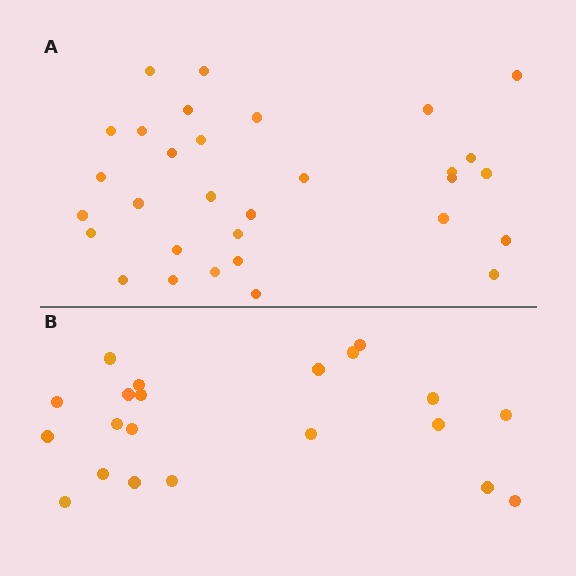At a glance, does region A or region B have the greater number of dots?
Region A (the top region) has more dots.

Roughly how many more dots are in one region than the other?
Region A has roughly 10 or so more dots than region B.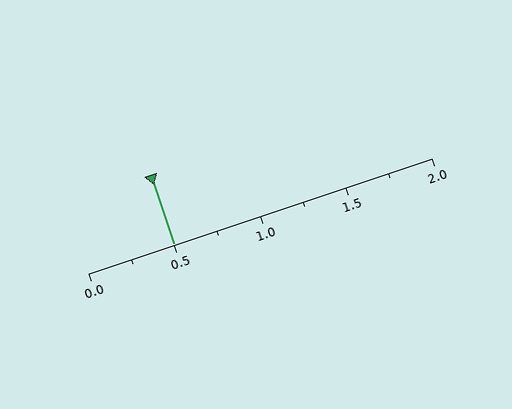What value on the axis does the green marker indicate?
The marker indicates approximately 0.5.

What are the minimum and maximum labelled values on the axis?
The axis runs from 0.0 to 2.0.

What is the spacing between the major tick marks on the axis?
The major ticks are spaced 0.5 apart.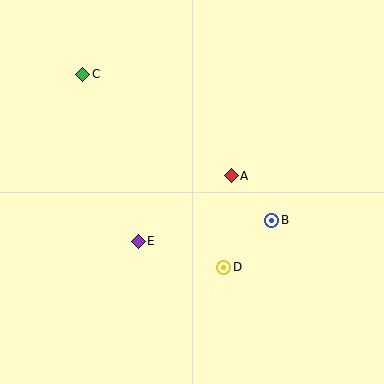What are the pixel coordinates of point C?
Point C is at (83, 74).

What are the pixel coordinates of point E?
Point E is at (138, 241).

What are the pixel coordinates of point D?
Point D is at (224, 267).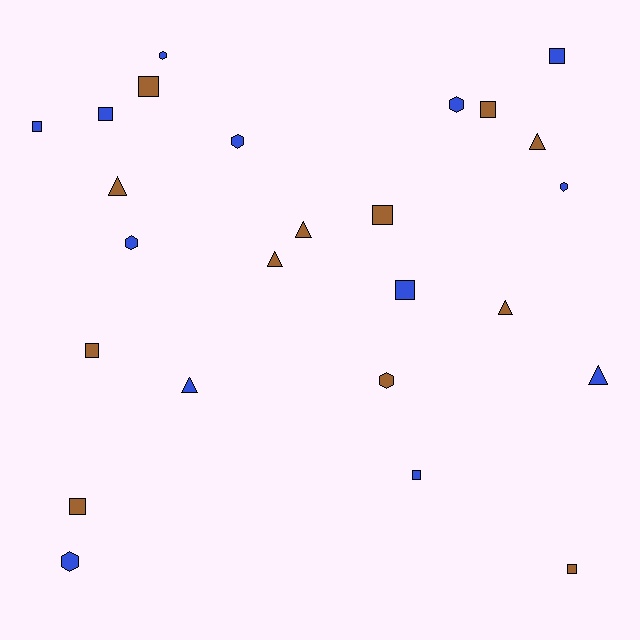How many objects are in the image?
There are 25 objects.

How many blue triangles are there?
There are 2 blue triangles.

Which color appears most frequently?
Blue, with 13 objects.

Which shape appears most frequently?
Square, with 11 objects.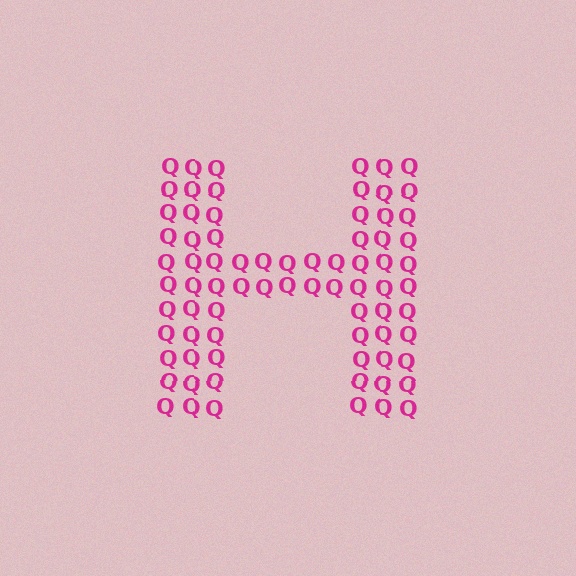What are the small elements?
The small elements are letter Q's.